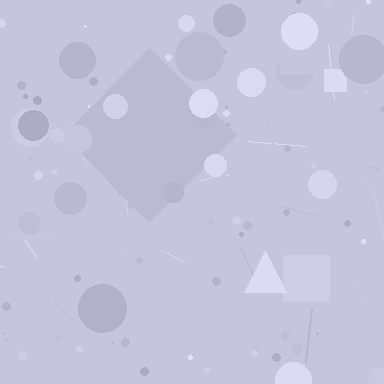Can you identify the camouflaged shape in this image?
The camouflaged shape is a diamond.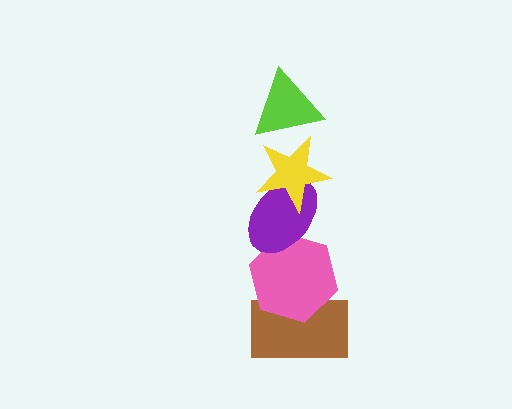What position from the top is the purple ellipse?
The purple ellipse is 3rd from the top.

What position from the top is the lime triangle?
The lime triangle is 1st from the top.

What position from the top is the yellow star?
The yellow star is 2nd from the top.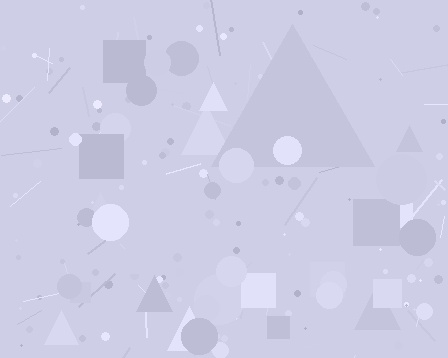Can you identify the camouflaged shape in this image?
The camouflaged shape is a triangle.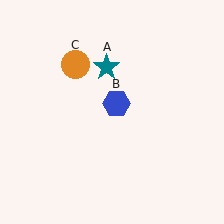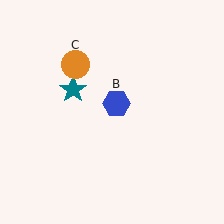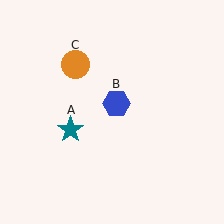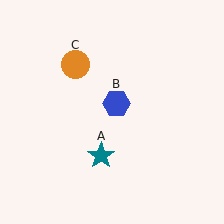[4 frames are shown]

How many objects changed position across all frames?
1 object changed position: teal star (object A).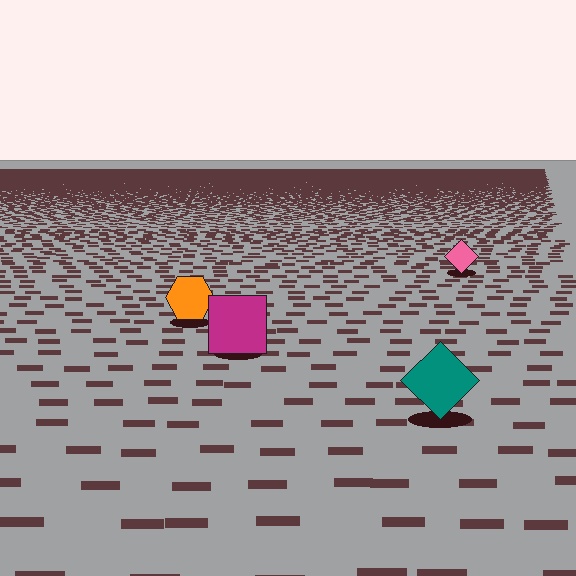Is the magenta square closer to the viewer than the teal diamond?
No. The teal diamond is closer — you can tell from the texture gradient: the ground texture is coarser near it.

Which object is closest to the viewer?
The teal diamond is closest. The texture marks near it are larger and more spread out.